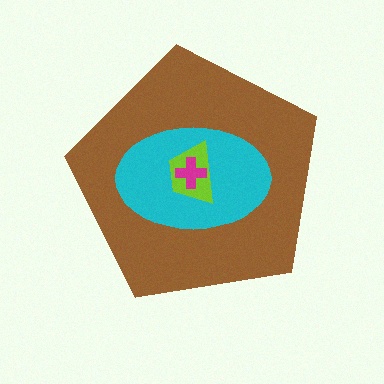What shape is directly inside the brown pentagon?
The cyan ellipse.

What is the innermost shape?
The magenta cross.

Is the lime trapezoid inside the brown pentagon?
Yes.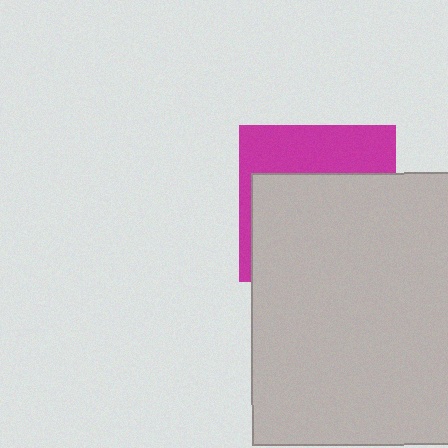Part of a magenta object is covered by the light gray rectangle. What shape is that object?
It is a square.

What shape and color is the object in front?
The object in front is a light gray rectangle.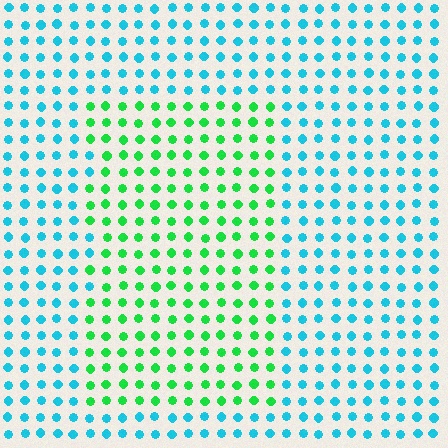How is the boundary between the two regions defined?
The boundary is defined purely by a slight shift in hue (about 56 degrees). Spacing, size, and orientation are identical on both sides.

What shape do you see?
I see a rectangle.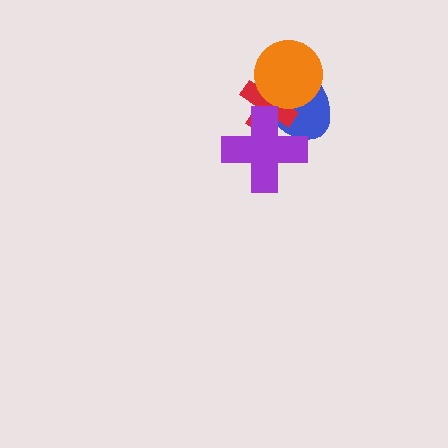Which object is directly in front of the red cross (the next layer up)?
The orange circle is directly in front of the red cross.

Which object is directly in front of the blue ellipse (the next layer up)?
The red cross is directly in front of the blue ellipse.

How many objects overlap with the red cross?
3 objects overlap with the red cross.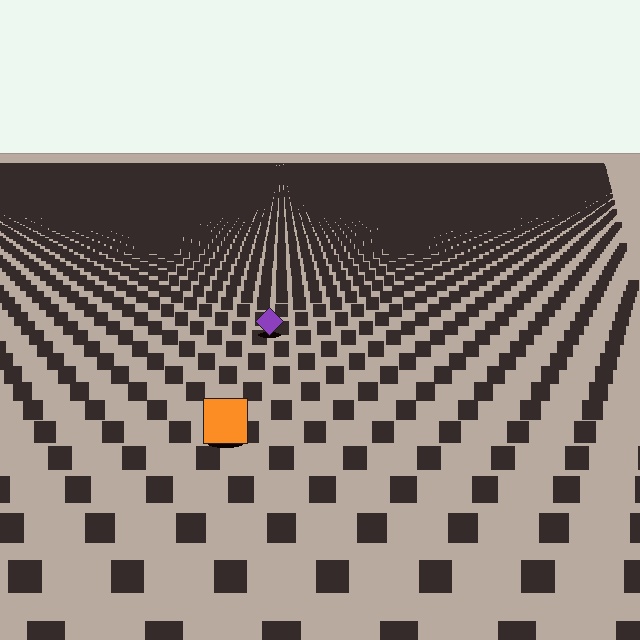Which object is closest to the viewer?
The orange square is closest. The texture marks near it are larger and more spread out.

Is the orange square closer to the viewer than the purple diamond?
Yes. The orange square is closer — you can tell from the texture gradient: the ground texture is coarser near it.